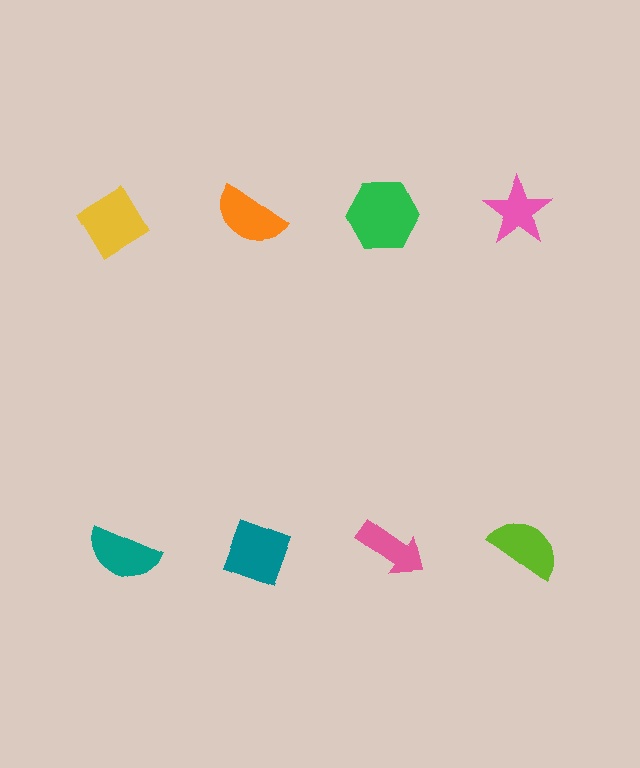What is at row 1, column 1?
A yellow diamond.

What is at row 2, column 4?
A lime semicircle.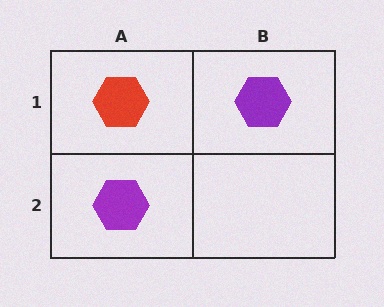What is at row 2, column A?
A purple hexagon.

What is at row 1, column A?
A red hexagon.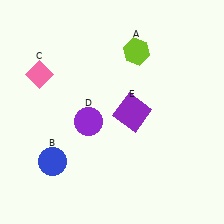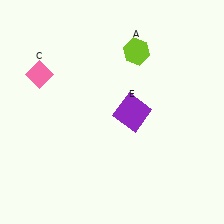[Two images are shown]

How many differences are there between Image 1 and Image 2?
There are 2 differences between the two images.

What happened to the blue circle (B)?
The blue circle (B) was removed in Image 2. It was in the bottom-left area of Image 1.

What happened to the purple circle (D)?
The purple circle (D) was removed in Image 2. It was in the bottom-left area of Image 1.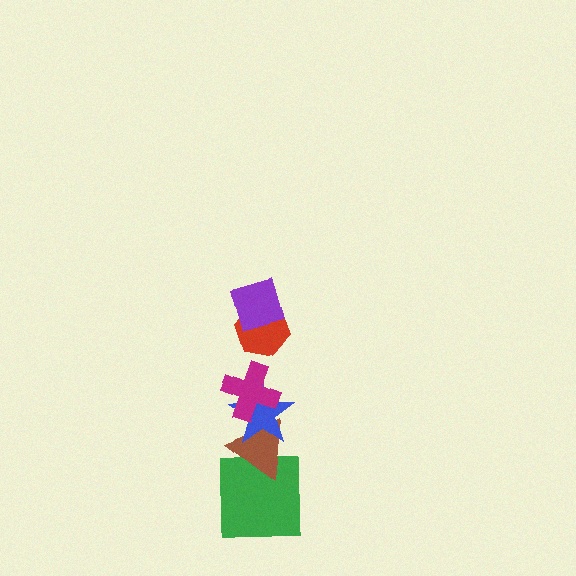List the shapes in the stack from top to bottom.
From top to bottom: the purple diamond, the red hexagon, the magenta cross, the blue star, the brown triangle, the green square.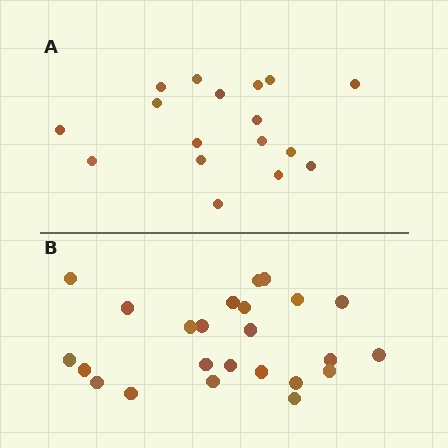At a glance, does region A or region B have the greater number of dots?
Region B (the bottom region) has more dots.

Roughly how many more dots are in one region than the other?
Region B has roughly 8 or so more dots than region A.